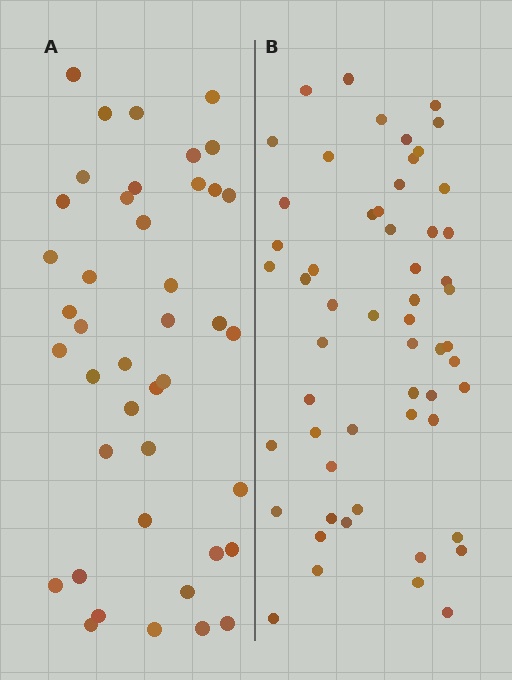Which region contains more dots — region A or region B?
Region B (the right region) has more dots.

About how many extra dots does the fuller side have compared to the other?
Region B has approximately 15 more dots than region A.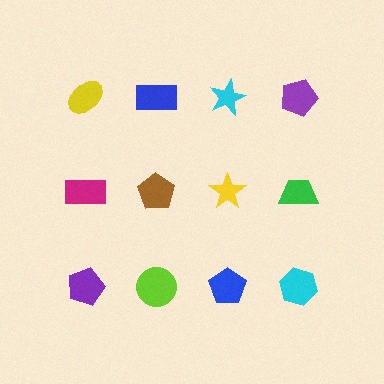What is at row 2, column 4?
A green trapezoid.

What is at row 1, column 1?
A yellow ellipse.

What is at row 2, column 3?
A yellow star.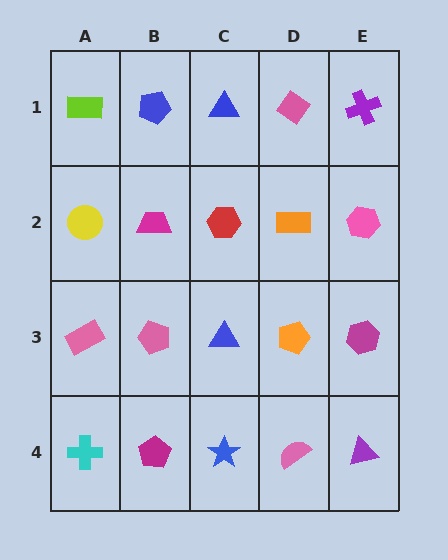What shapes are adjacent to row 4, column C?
A blue triangle (row 3, column C), a magenta pentagon (row 4, column B), a pink semicircle (row 4, column D).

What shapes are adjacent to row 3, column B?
A magenta trapezoid (row 2, column B), a magenta pentagon (row 4, column B), a pink rectangle (row 3, column A), a blue triangle (row 3, column C).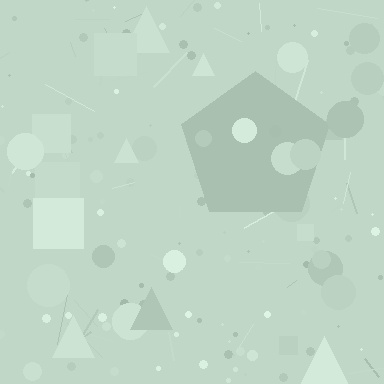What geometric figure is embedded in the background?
A pentagon is embedded in the background.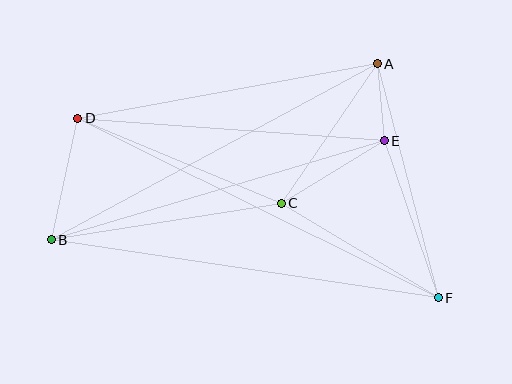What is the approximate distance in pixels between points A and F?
The distance between A and F is approximately 242 pixels.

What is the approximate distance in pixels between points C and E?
The distance between C and E is approximately 121 pixels.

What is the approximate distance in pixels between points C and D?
The distance between C and D is approximately 220 pixels.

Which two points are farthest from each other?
Points D and F are farthest from each other.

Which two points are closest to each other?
Points A and E are closest to each other.